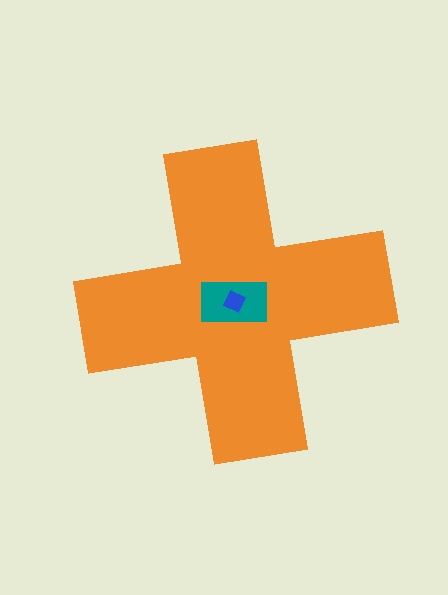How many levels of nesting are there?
3.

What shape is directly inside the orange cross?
The teal rectangle.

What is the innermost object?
The blue square.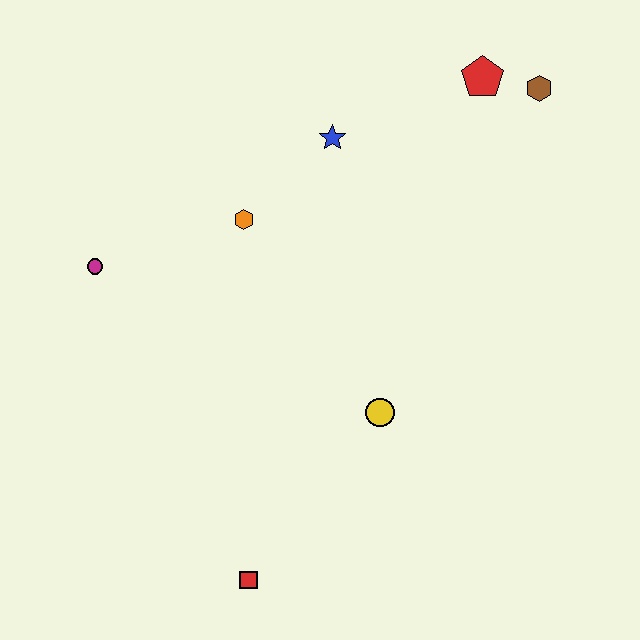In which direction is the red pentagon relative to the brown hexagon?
The red pentagon is to the left of the brown hexagon.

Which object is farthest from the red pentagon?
The red square is farthest from the red pentagon.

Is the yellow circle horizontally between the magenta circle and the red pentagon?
Yes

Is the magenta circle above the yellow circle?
Yes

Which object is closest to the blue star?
The orange hexagon is closest to the blue star.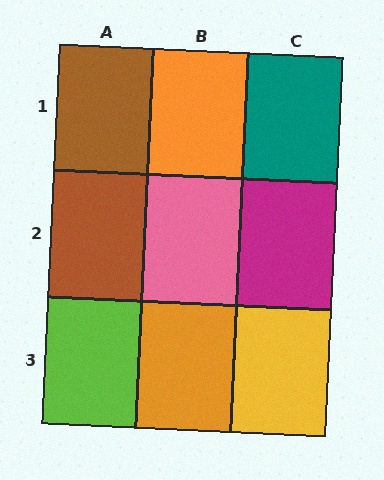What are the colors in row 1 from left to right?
Brown, orange, teal.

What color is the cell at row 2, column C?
Magenta.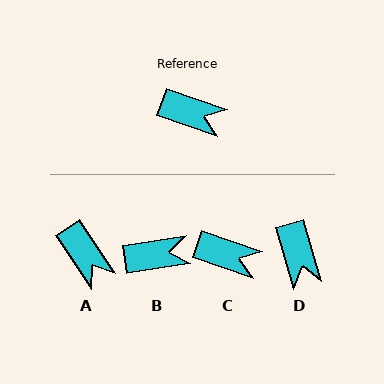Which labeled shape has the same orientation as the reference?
C.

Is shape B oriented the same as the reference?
No, it is off by about 28 degrees.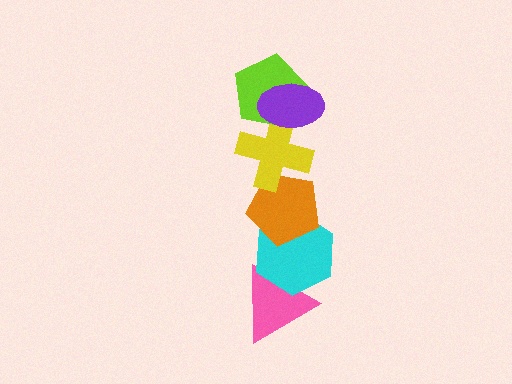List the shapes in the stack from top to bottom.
From top to bottom: the purple ellipse, the lime pentagon, the yellow cross, the orange pentagon, the cyan hexagon, the pink triangle.